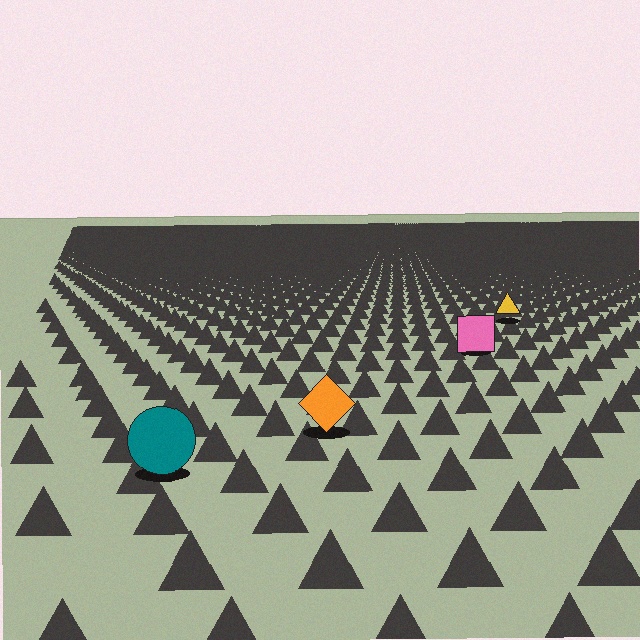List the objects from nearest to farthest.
From nearest to farthest: the teal circle, the orange diamond, the pink square, the yellow triangle.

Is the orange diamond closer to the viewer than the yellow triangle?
Yes. The orange diamond is closer — you can tell from the texture gradient: the ground texture is coarser near it.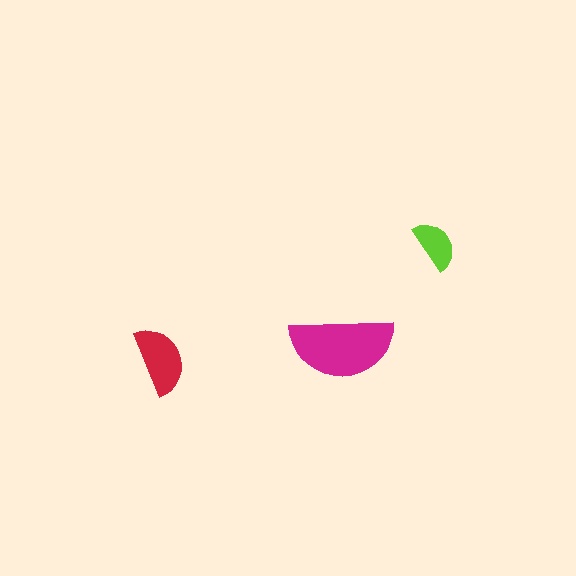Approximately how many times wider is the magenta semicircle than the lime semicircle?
About 2 times wider.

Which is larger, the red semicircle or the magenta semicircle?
The magenta one.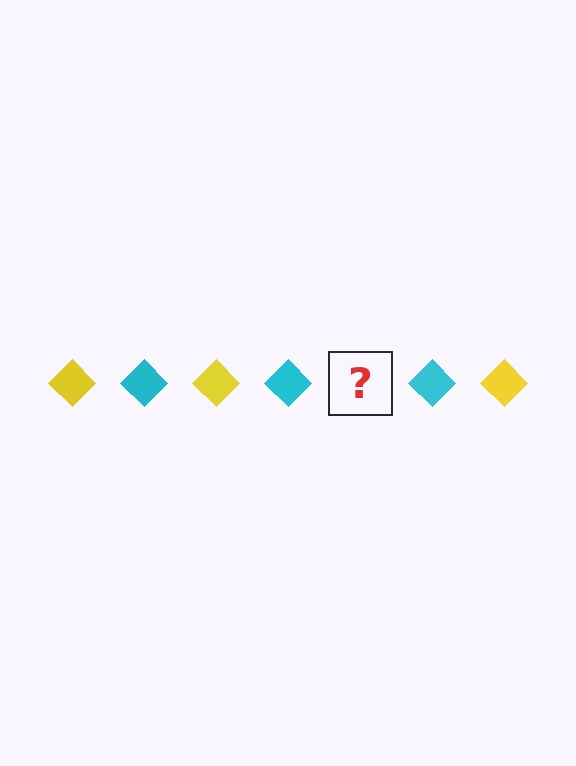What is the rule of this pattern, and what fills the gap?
The rule is that the pattern cycles through yellow, cyan diamonds. The gap should be filled with a yellow diamond.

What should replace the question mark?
The question mark should be replaced with a yellow diamond.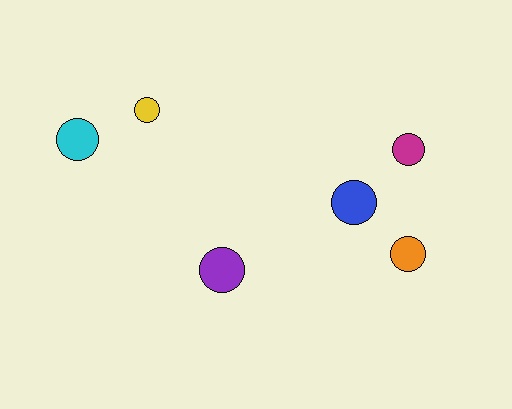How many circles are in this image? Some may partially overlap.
There are 6 circles.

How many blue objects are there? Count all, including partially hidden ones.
There is 1 blue object.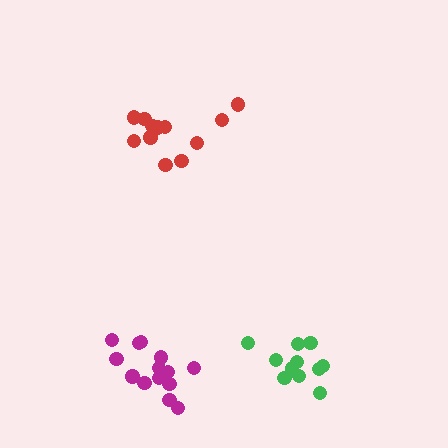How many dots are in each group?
Group 1: 11 dots, Group 2: 14 dots, Group 3: 14 dots (39 total).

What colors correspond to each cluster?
The clusters are colored: green, red, magenta.